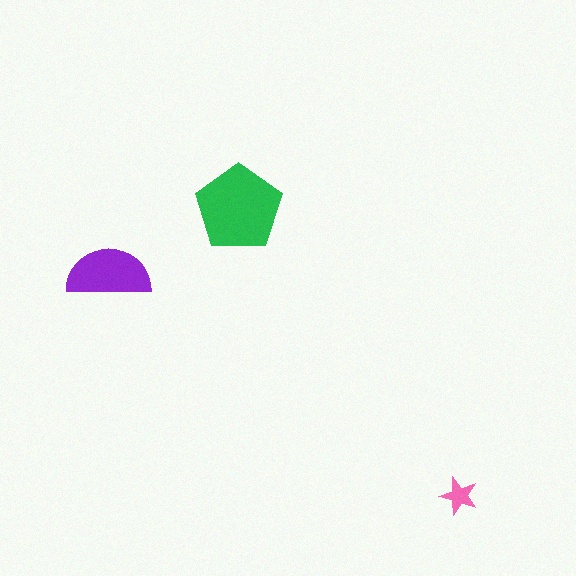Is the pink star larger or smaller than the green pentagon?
Smaller.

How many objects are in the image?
There are 3 objects in the image.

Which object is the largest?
The green pentagon.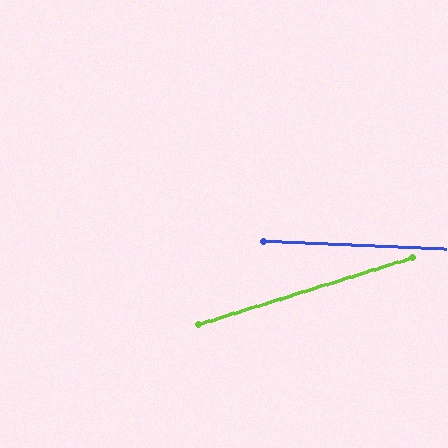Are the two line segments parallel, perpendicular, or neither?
Neither parallel nor perpendicular — they differ by about 20°.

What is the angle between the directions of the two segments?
Approximately 20 degrees.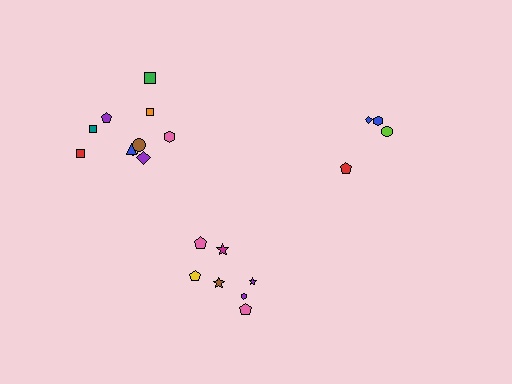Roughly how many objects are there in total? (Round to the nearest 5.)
Roughly 20 objects in total.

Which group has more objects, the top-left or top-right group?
The top-left group.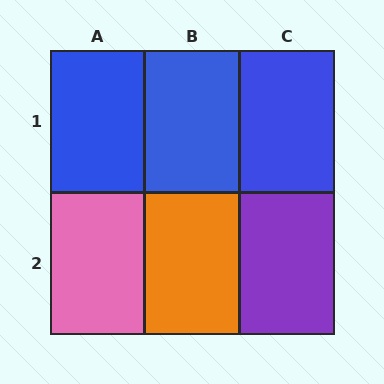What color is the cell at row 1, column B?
Blue.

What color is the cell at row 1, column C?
Blue.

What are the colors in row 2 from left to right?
Pink, orange, purple.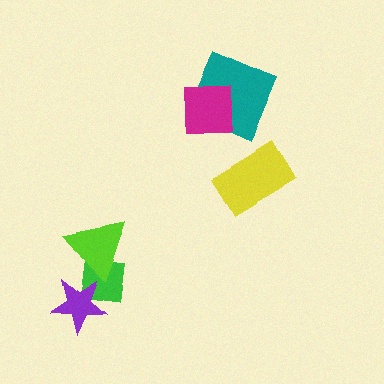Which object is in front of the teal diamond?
The magenta square is in front of the teal diamond.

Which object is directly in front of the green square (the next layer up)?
The purple star is directly in front of the green square.